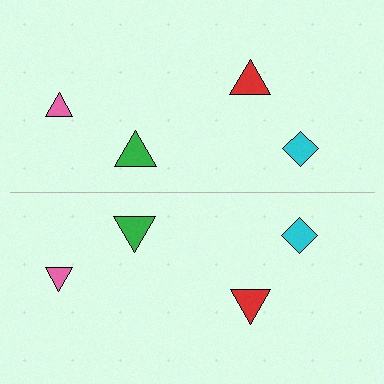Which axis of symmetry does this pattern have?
The pattern has a horizontal axis of symmetry running through the center of the image.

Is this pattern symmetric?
Yes, this pattern has bilateral (reflection) symmetry.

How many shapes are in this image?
There are 8 shapes in this image.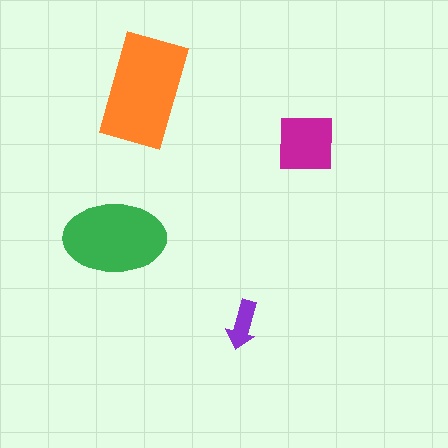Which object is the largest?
The orange rectangle.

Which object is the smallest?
The purple arrow.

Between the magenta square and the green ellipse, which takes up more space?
The green ellipse.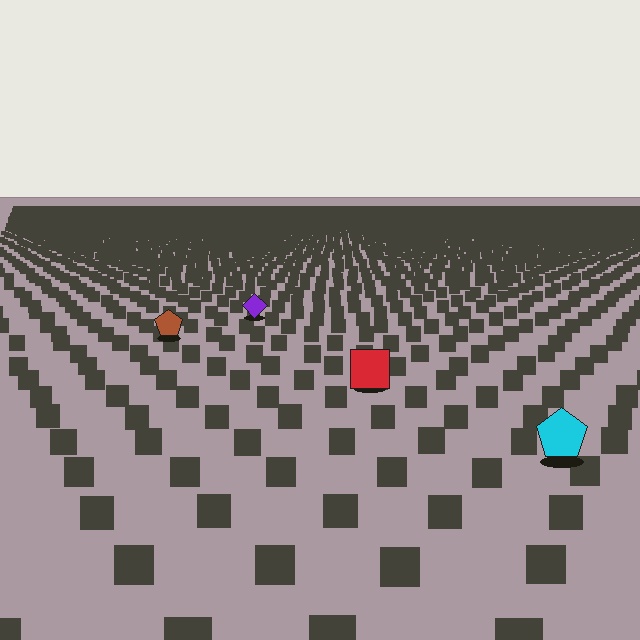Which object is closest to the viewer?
The cyan pentagon is closest. The texture marks near it are larger and more spread out.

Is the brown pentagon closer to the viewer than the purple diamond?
Yes. The brown pentagon is closer — you can tell from the texture gradient: the ground texture is coarser near it.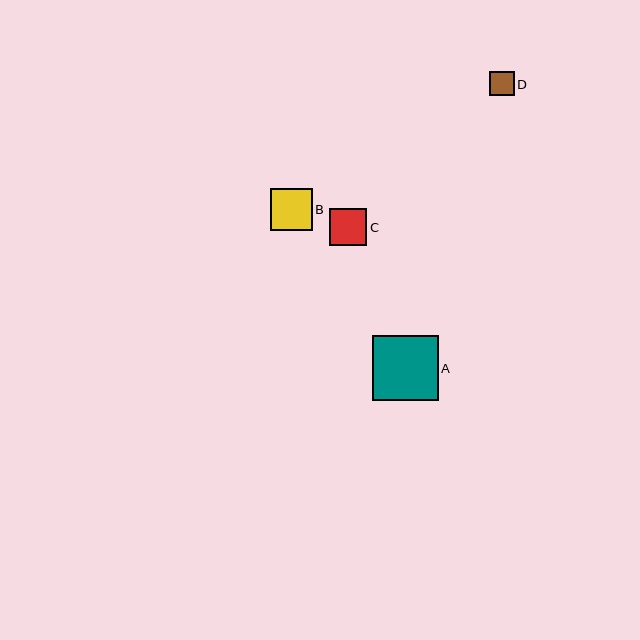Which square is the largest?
Square A is the largest with a size of approximately 65 pixels.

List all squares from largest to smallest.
From largest to smallest: A, B, C, D.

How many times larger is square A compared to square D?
Square A is approximately 2.7 times the size of square D.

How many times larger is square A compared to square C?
Square A is approximately 1.8 times the size of square C.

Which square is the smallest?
Square D is the smallest with a size of approximately 24 pixels.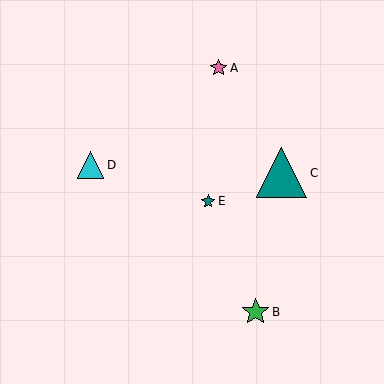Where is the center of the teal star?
The center of the teal star is at (208, 201).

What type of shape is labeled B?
Shape B is a green star.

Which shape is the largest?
The teal triangle (labeled C) is the largest.